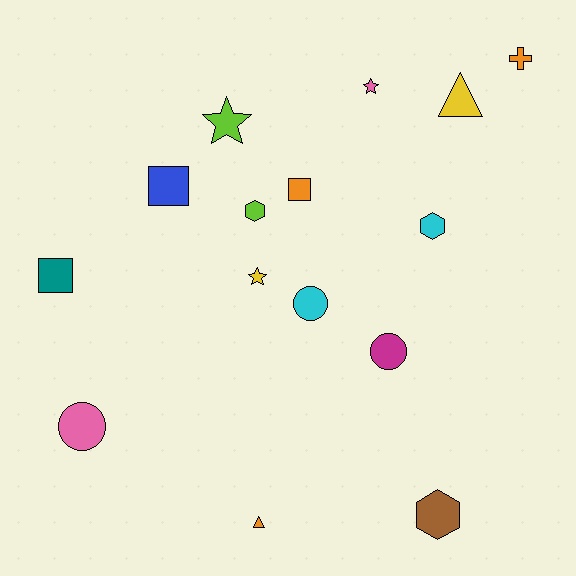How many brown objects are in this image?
There is 1 brown object.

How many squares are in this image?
There are 3 squares.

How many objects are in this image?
There are 15 objects.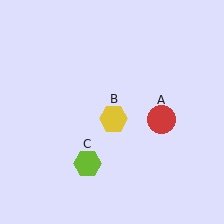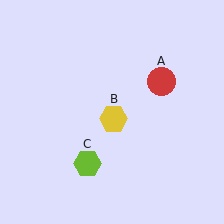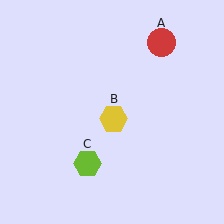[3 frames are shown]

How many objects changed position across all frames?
1 object changed position: red circle (object A).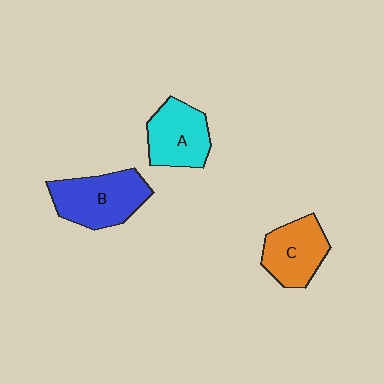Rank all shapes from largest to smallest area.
From largest to smallest: B (blue), A (cyan), C (orange).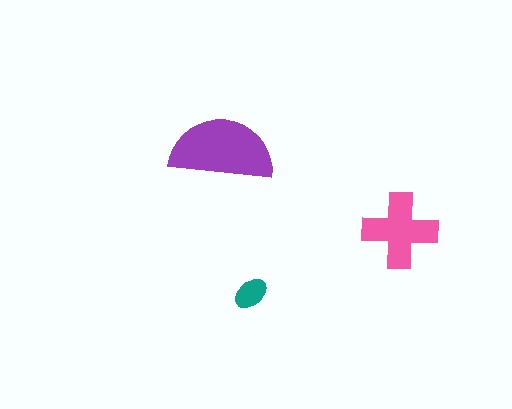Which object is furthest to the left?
The purple semicircle is leftmost.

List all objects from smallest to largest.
The teal ellipse, the pink cross, the purple semicircle.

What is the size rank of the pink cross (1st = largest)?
2nd.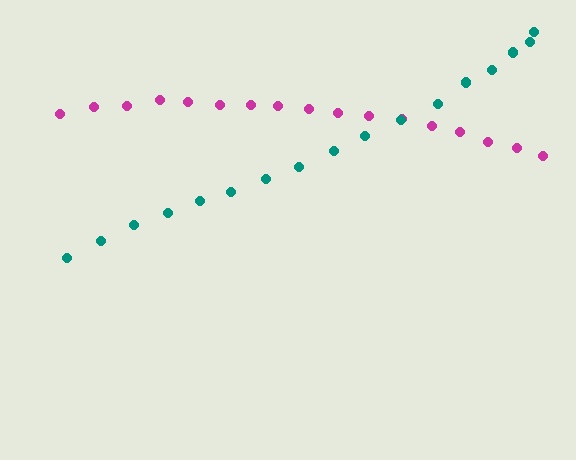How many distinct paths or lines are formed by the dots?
There are 2 distinct paths.